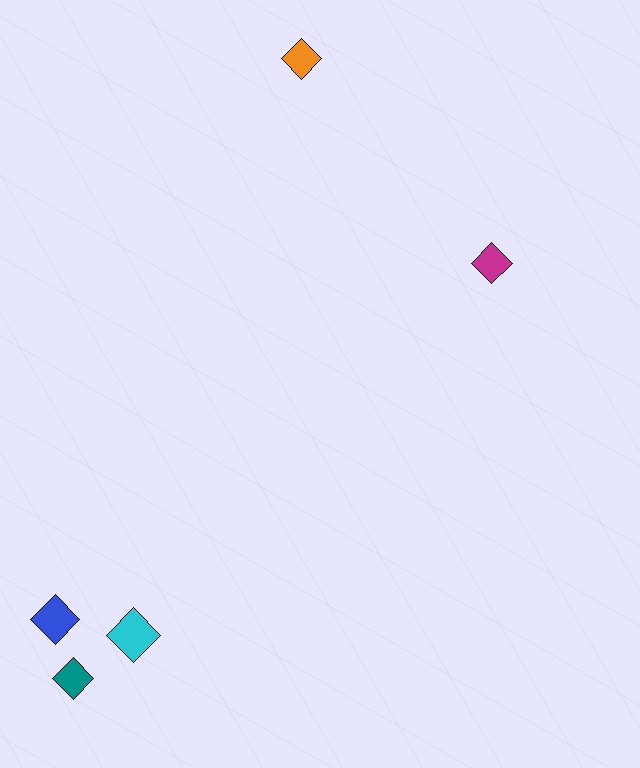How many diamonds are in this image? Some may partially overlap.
There are 5 diamonds.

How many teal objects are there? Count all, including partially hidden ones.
There is 1 teal object.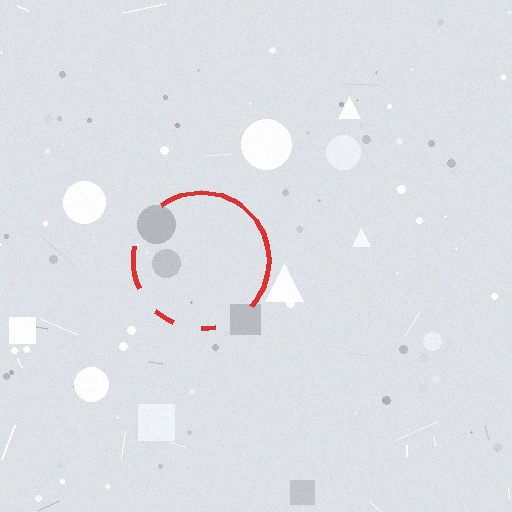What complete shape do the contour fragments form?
The contour fragments form a circle.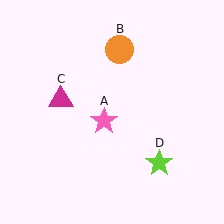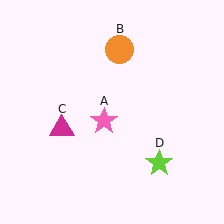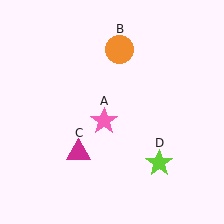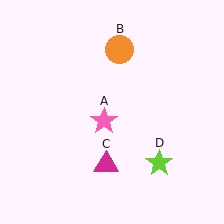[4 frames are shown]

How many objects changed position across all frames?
1 object changed position: magenta triangle (object C).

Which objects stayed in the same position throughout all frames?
Pink star (object A) and orange circle (object B) and lime star (object D) remained stationary.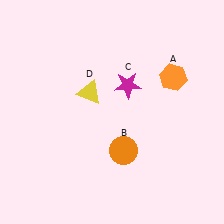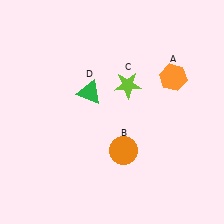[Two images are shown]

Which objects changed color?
C changed from magenta to lime. D changed from yellow to green.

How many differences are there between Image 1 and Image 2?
There are 2 differences between the two images.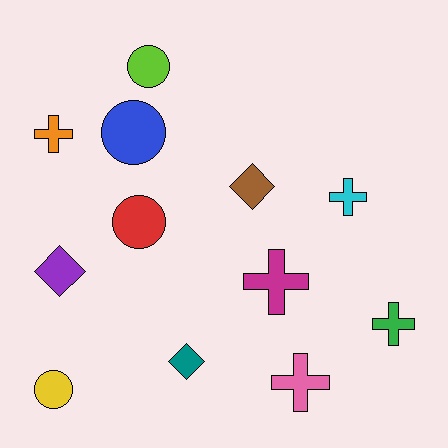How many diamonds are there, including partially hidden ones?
There are 3 diamonds.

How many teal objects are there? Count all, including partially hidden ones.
There is 1 teal object.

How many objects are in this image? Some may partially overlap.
There are 12 objects.